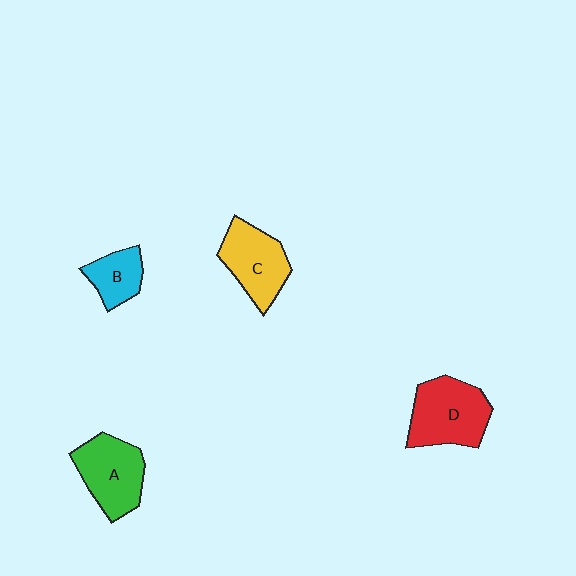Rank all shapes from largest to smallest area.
From largest to smallest: D (red), A (green), C (yellow), B (cyan).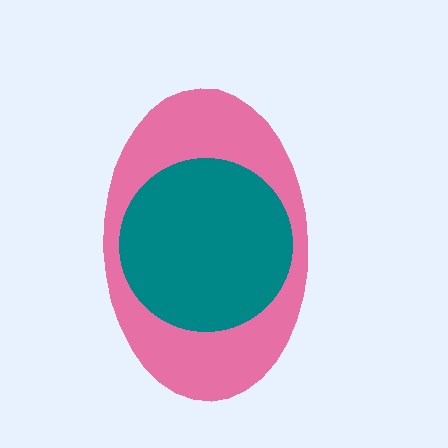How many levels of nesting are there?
2.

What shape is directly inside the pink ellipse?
The teal circle.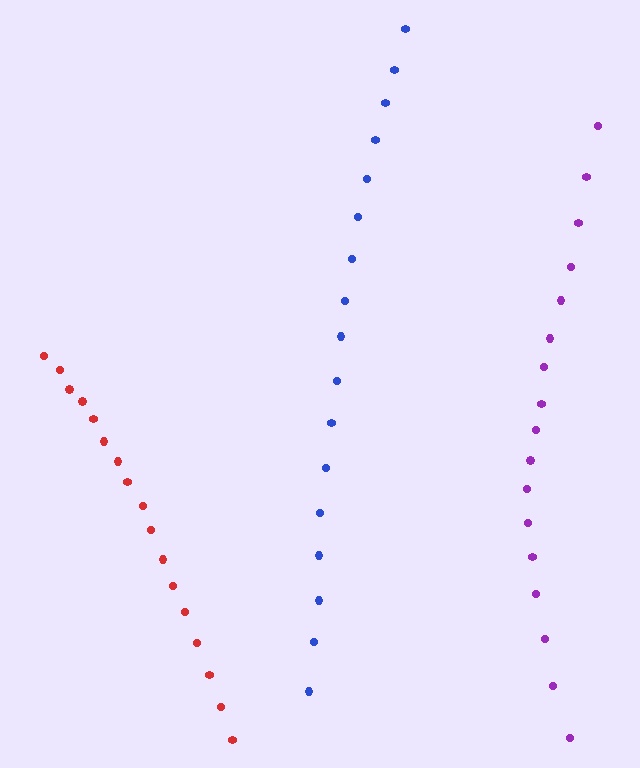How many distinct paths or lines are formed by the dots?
There are 3 distinct paths.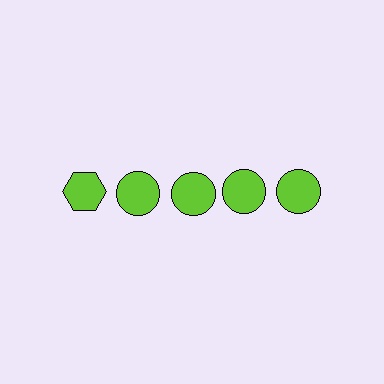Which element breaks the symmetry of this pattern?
The lime hexagon in the top row, leftmost column breaks the symmetry. All other shapes are lime circles.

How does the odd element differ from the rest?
It has a different shape: hexagon instead of circle.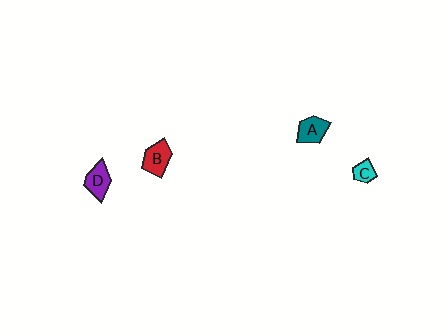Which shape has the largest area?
Shape B (red).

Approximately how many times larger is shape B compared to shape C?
Approximately 1.8 times.